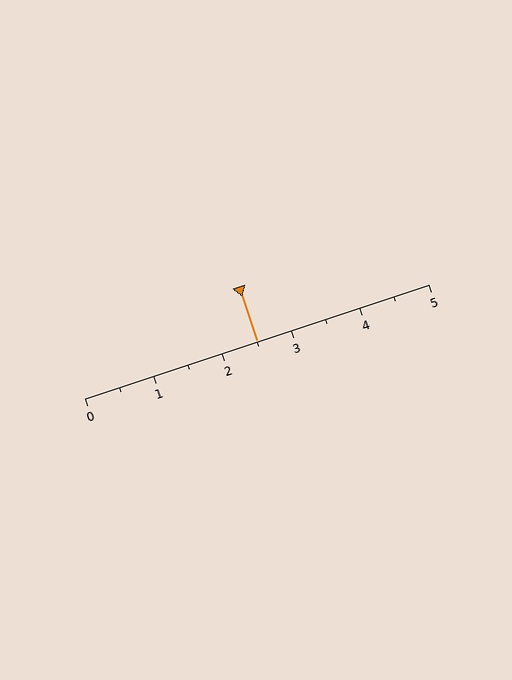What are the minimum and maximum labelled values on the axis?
The axis runs from 0 to 5.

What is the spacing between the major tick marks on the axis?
The major ticks are spaced 1 apart.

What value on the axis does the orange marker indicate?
The marker indicates approximately 2.5.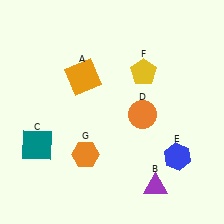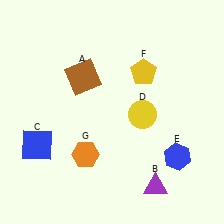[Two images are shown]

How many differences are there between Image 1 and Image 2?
There are 3 differences between the two images.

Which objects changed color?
A changed from orange to brown. C changed from teal to blue. D changed from orange to yellow.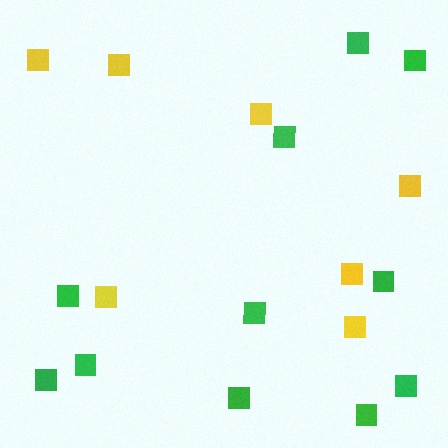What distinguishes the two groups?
There are 2 groups: one group of green squares (11) and one group of yellow squares (7).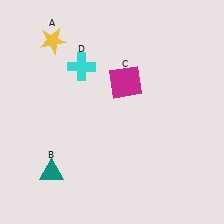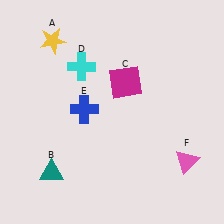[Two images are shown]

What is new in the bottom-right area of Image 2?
A pink triangle (F) was added in the bottom-right area of Image 2.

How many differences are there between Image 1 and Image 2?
There are 2 differences between the two images.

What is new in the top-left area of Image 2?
A blue cross (E) was added in the top-left area of Image 2.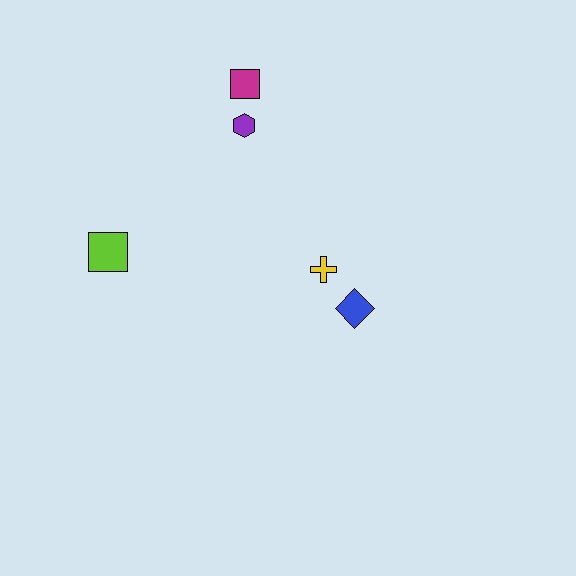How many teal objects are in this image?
There are no teal objects.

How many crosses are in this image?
There is 1 cross.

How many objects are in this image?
There are 5 objects.